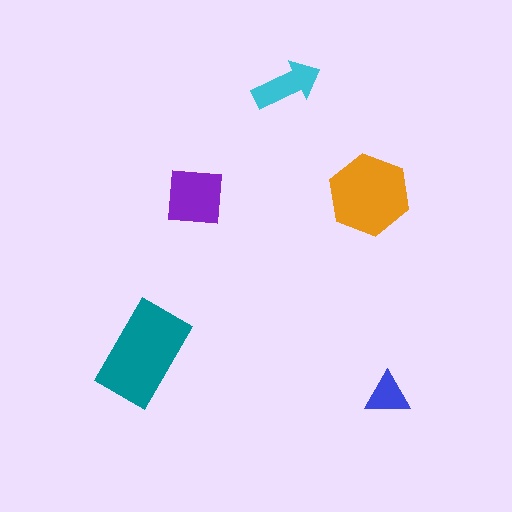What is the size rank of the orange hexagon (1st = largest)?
2nd.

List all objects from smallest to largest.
The blue triangle, the cyan arrow, the purple square, the orange hexagon, the teal rectangle.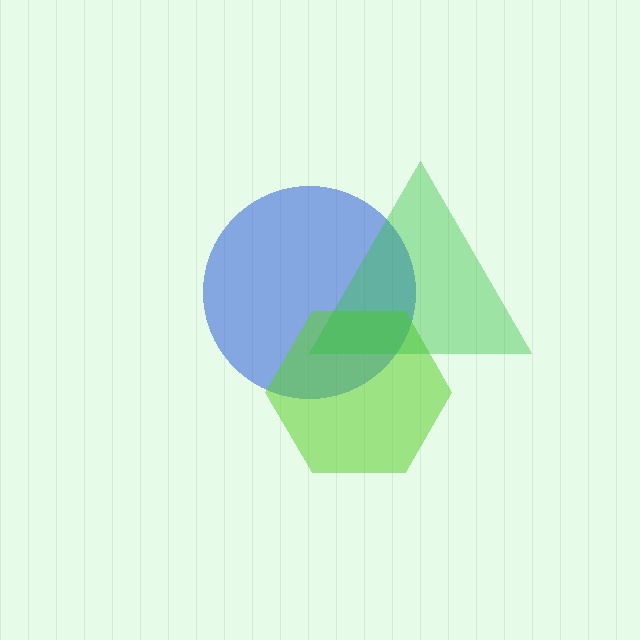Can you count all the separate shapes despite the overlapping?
Yes, there are 3 separate shapes.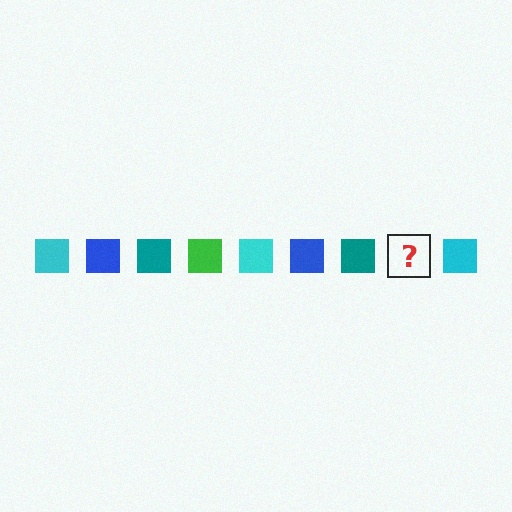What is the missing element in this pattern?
The missing element is a green square.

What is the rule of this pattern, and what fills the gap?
The rule is that the pattern cycles through cyan, blue, teal, green squares. The gap should be filled with a green square.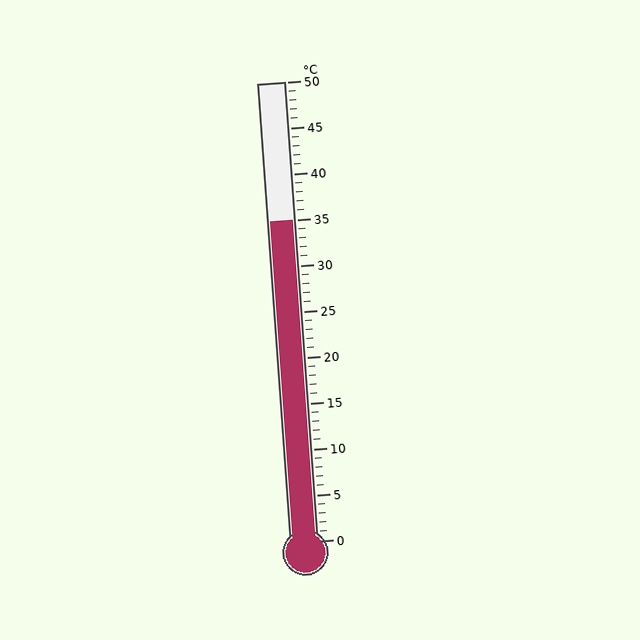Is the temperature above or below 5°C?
The temperature is above 5°C.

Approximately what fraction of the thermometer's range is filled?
The thermometer is filled to approximately 70% of its range.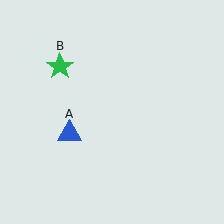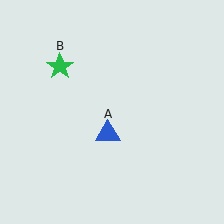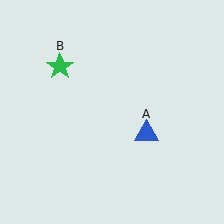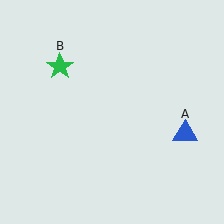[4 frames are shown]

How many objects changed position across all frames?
1 object changed position: blue triangle (object A).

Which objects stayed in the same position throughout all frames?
Green star (object B) remained stationary.